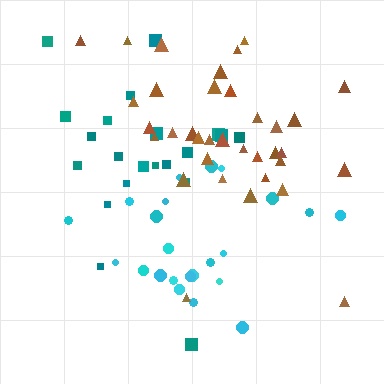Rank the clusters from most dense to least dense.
brown, cyan, teal.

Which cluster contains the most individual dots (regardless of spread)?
Brown (35).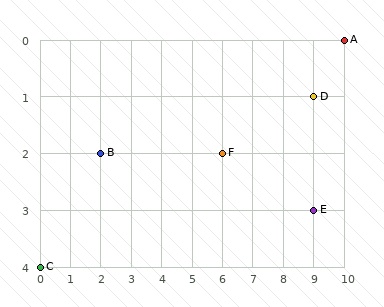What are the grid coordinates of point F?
Point F is at grid coordinates (6, 2).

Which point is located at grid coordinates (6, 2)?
Point F is at (6, 2).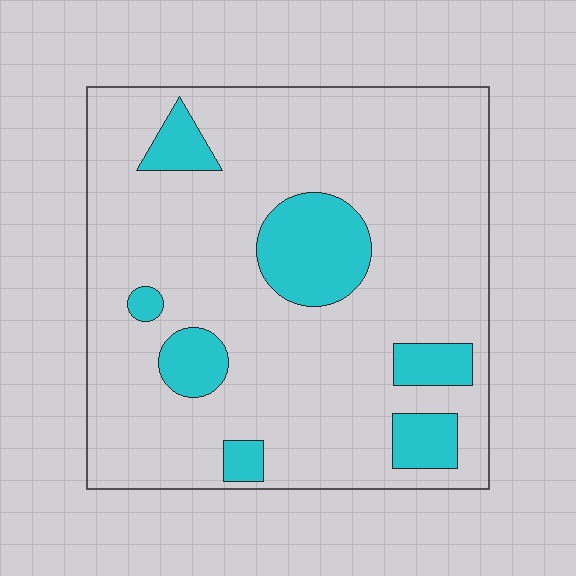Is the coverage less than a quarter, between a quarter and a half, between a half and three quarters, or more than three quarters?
Less than a quarter.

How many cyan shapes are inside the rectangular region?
7.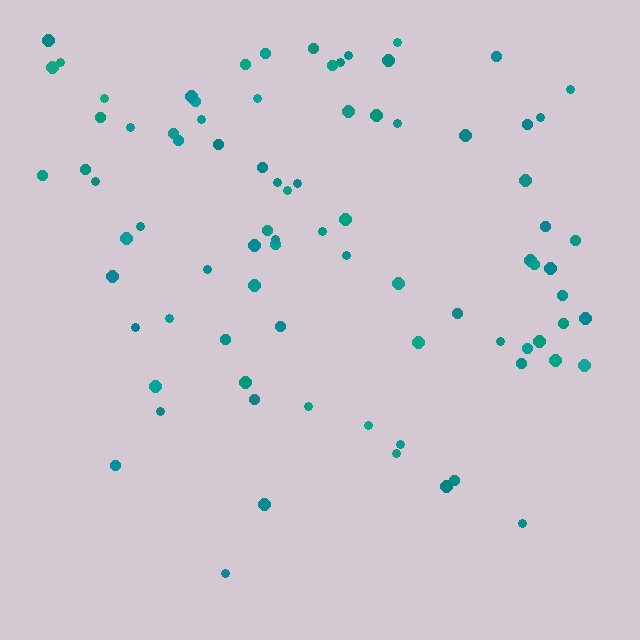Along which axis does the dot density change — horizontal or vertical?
Vertical.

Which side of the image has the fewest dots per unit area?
The bottom.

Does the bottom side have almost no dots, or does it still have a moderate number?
Still a moderate number, just noticeably fewer than the top.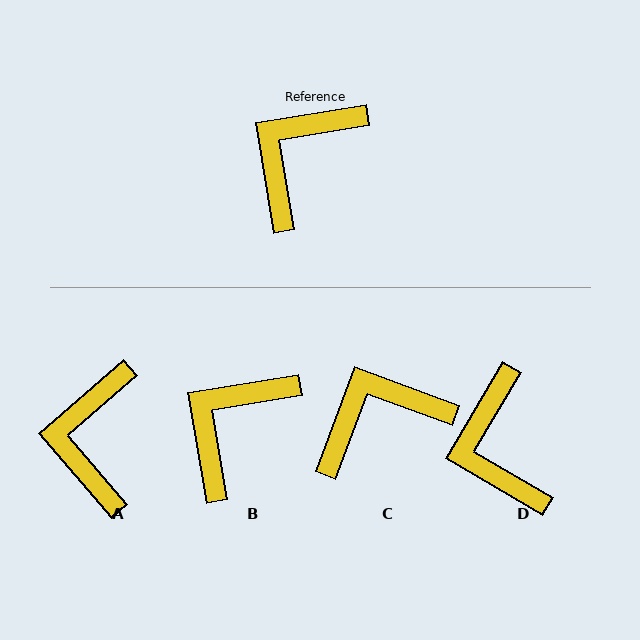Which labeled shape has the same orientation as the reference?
B.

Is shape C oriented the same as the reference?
No, it is off by about 30 degrees.